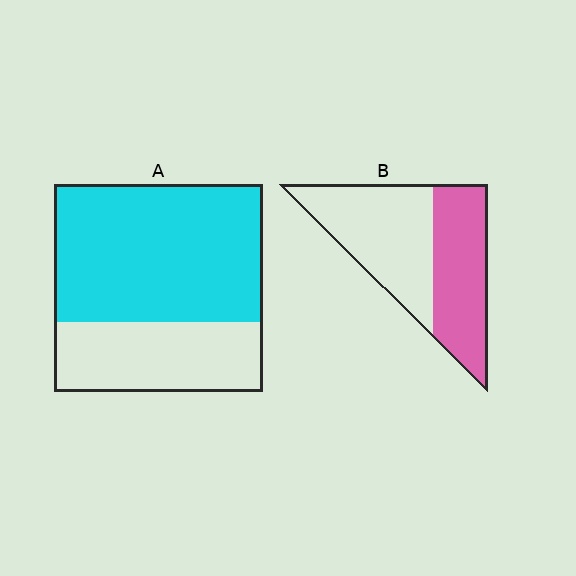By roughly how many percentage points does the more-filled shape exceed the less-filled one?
By roughly 20 percentage points (A over B).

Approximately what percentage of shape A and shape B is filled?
A is approximately 65% and B is approximately 45%.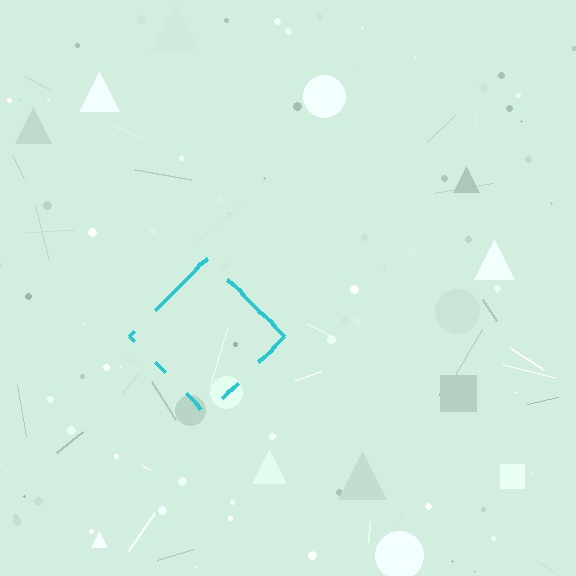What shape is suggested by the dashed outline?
The dashed outline suggests a diamond.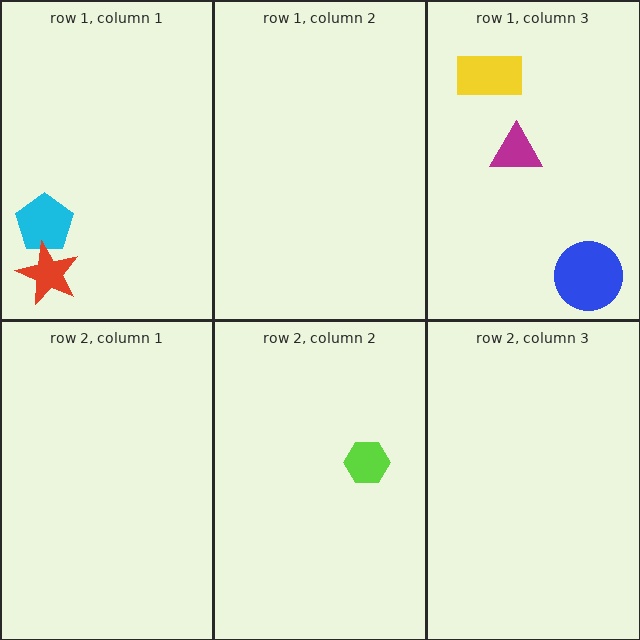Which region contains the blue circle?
The row 1, column 3 region.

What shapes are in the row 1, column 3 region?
The blue circle, the yellow rectangle, the magenta triangle.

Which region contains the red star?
The row 1, column 1 region.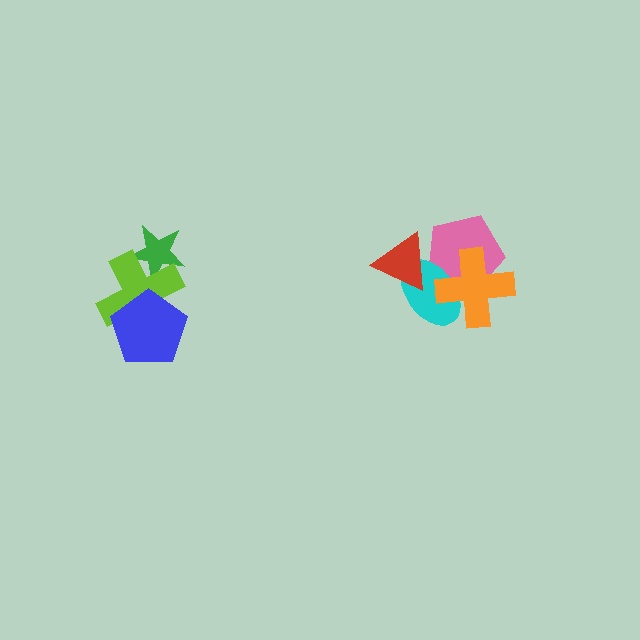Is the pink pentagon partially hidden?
Yes, it is partially covered by another shape.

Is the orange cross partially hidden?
No, no other shape covers it.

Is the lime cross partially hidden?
Yes, it is partially covered by another shape.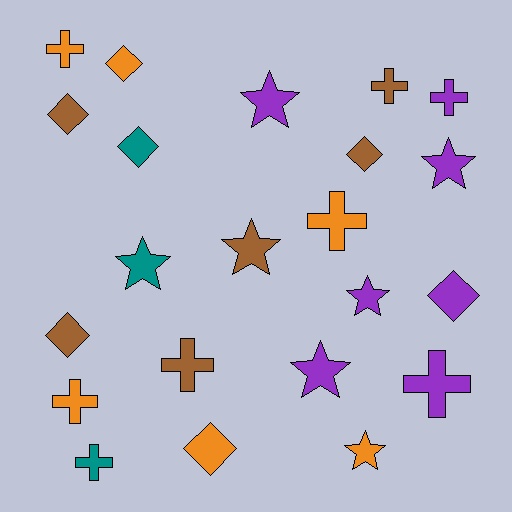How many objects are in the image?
There are 22 objects.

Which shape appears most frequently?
Cross, with 8 objects.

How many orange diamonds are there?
There are 2 orange diamonds.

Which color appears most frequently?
Purple, with 7 objects.